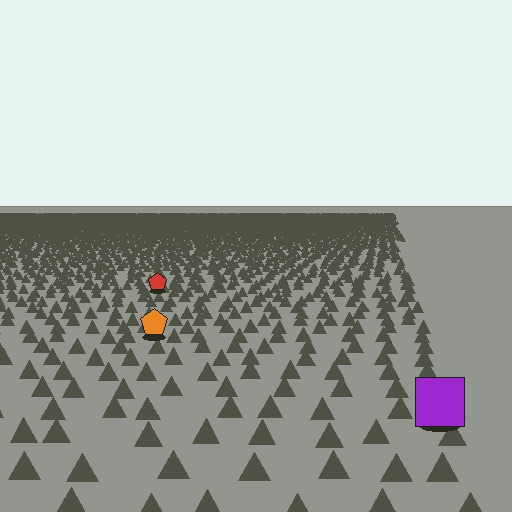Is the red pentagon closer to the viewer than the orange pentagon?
No. The orange pentagon is closer — you can tell from the texture gradient: the ground texture is coarser near it.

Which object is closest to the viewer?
The purple square is closest. The texture marks near it are larger and more spread out.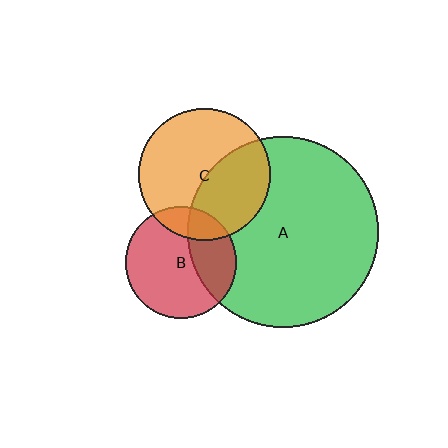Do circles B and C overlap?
Yes.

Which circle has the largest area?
Circle A (green).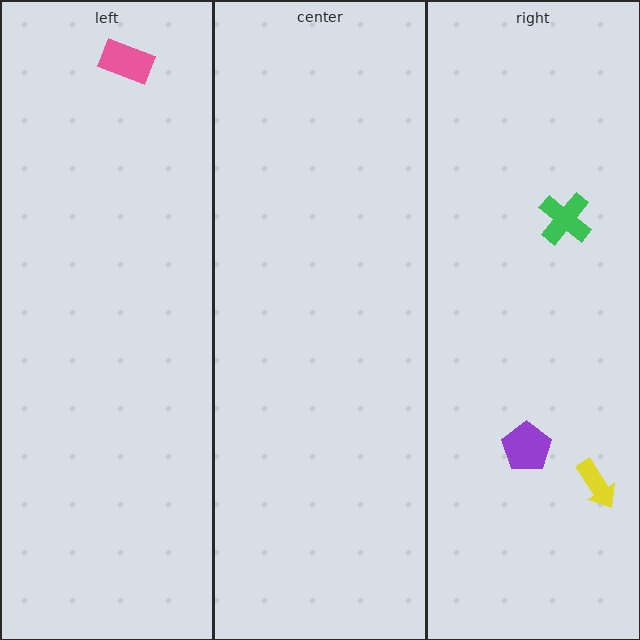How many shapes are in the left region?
1.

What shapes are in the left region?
The pink rectangle.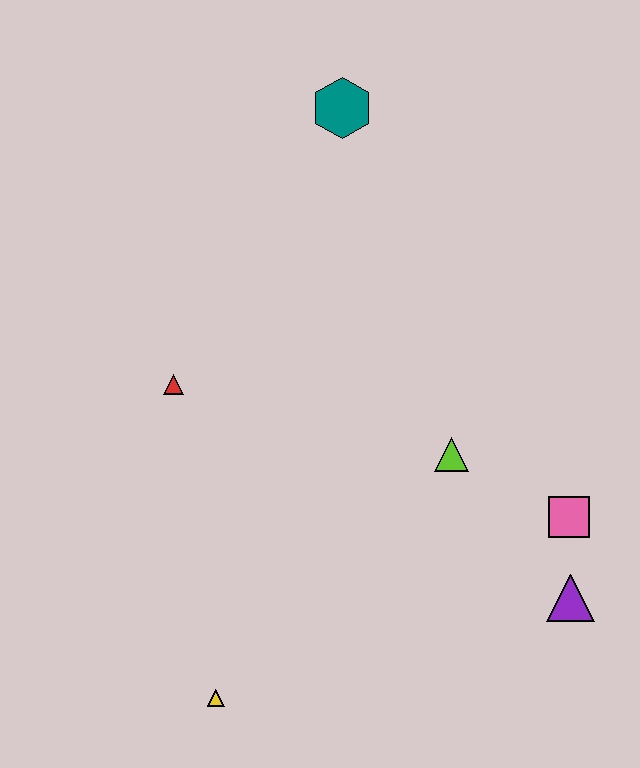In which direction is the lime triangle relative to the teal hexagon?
The lime triangle is below the teal hexagon.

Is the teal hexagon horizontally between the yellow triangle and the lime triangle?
Yes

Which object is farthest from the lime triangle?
The teal hexagon is farthest from the lime triangle.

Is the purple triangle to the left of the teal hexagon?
No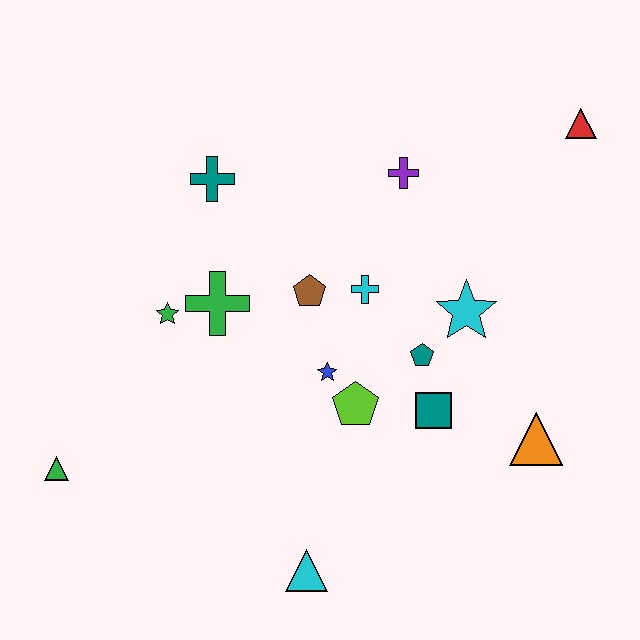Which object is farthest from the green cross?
The red triangle is farthest from the green cross.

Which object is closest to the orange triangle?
The teal square is closest to the orange triangle.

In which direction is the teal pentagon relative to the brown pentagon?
The teal pentagon is to the right of the brown pentagon.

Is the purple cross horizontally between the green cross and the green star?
No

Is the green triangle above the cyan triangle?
Yes